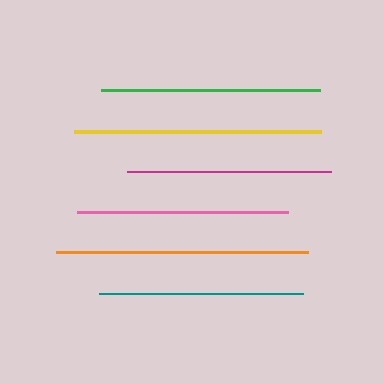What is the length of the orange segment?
The orange segment is approximately 252 pixels long.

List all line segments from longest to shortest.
From longest to shortest: orange, yellow, green, pink, teal, magenta.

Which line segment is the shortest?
The magenta line is the shortest at approximately 204 pixels.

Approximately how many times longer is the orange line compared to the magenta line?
The orange line is approximately 1.2 times the length of the magenta line.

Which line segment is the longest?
The orange line is the longest at approximately 252 pixels.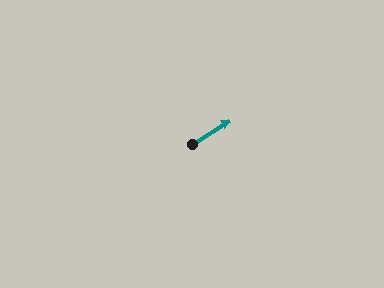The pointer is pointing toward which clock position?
Roughly 2 o'clock.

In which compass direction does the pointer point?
Northeast.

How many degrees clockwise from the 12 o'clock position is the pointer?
Approximately 57 degrees.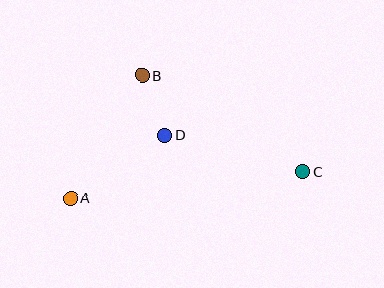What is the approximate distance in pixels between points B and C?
The distance between B and C is approximately 187 pixels.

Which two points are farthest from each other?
Points A and C are farthest from each other.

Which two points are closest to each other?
Points B and D are closest to each other.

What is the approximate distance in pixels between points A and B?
The distance between A and B is approximately 142 pixels.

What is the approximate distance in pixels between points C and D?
The distance between C and D is approximately 143 pixels.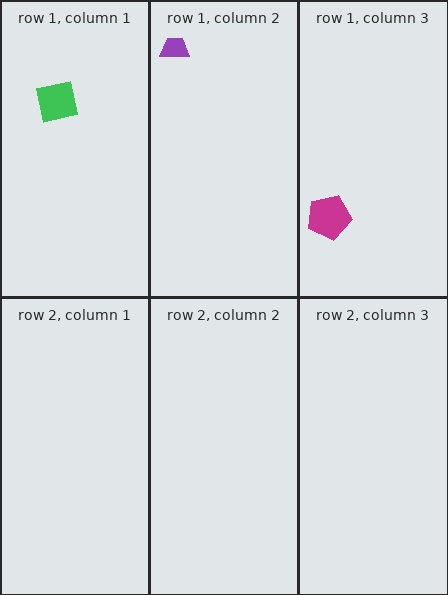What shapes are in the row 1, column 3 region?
The magenta pentagon.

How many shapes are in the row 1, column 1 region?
1.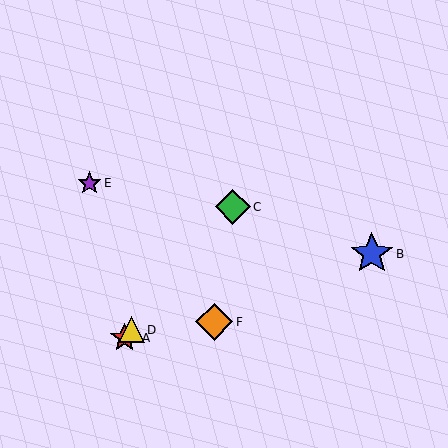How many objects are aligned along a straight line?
3 objects (A, C, D) are aligned along a straight line.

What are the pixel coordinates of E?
Object E is at (90, 183).